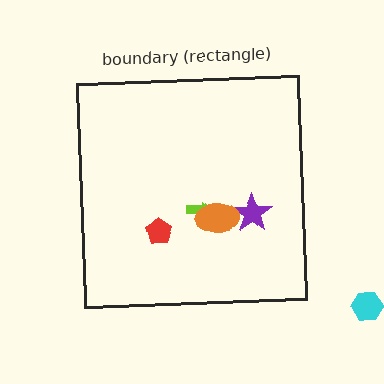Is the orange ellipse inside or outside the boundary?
Inside.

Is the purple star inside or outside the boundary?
Inside.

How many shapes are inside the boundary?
4 inside, 1 outside.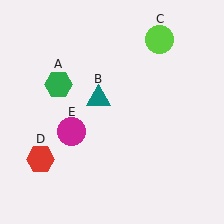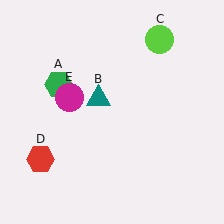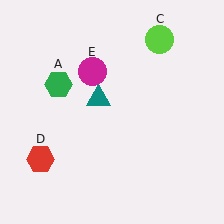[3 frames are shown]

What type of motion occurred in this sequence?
The magenta circle (object E) rotated clockwise around the center of the scene.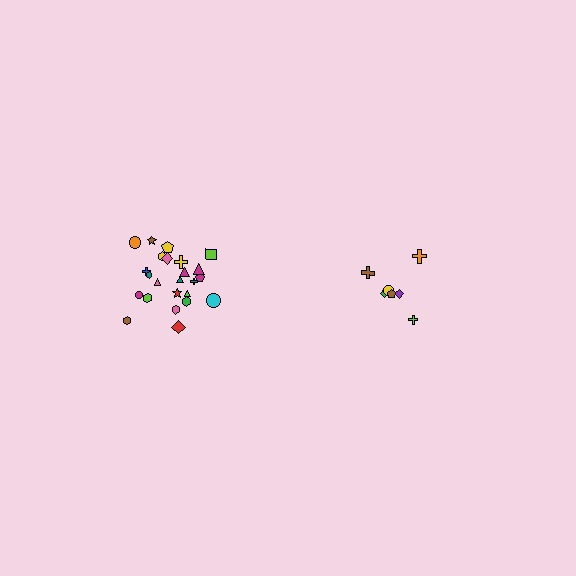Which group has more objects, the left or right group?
The left group.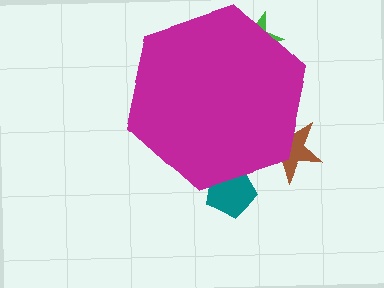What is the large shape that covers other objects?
A magenta hexagon.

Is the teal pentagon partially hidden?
Yes, the teal pentagon is partially hidden behind the magenta hexagon.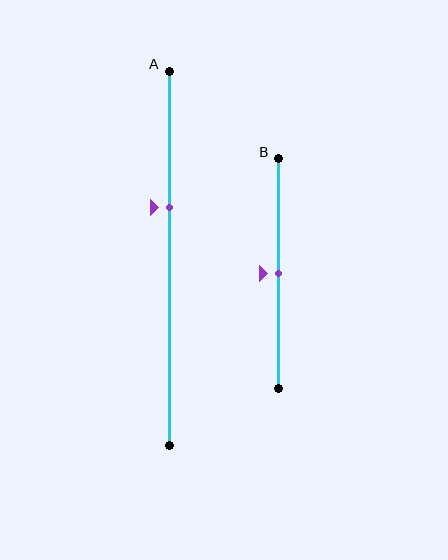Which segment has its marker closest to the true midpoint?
Segment B has its marker closest to the true midpoint.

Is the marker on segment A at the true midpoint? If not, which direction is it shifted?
No, the marker on segment A is shifted upward by about 13% of the segment length.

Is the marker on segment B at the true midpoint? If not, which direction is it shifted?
Yes, the marker on segment B is at the true midpoint.